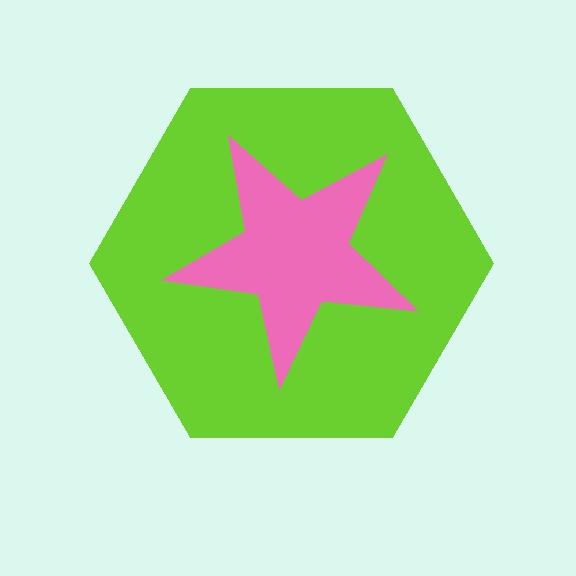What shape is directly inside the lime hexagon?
The pink star.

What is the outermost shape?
The lime hexagon.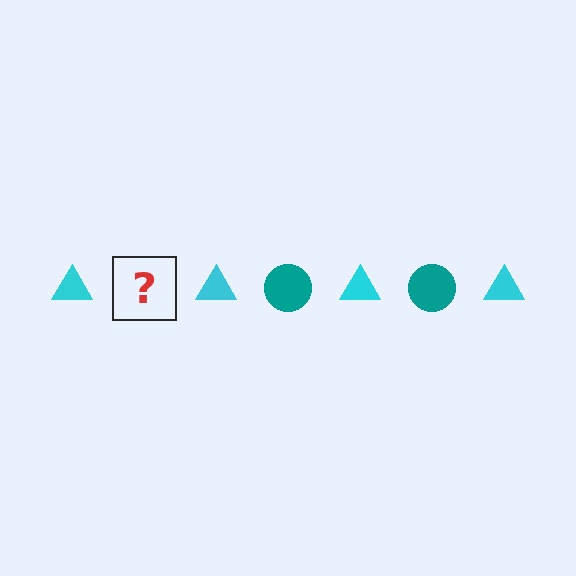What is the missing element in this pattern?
The missing element is a teal circle.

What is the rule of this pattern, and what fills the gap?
The rule is that the pattern alternates between cyan triangle and teal circle. The gap should be filled with a teal circle.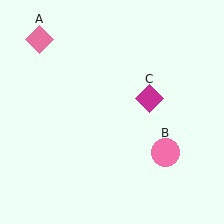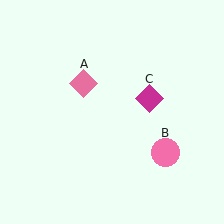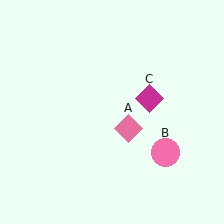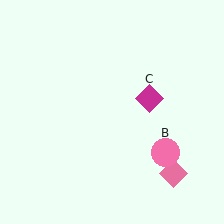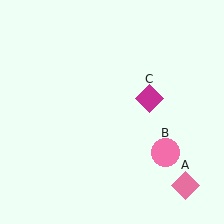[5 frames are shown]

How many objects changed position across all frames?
1 object changed position: pink diamond (object A).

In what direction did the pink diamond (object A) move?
The pink diamond (object A) moved down and to the right.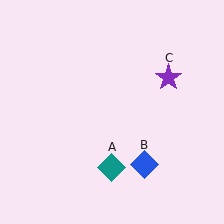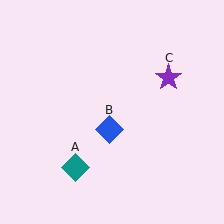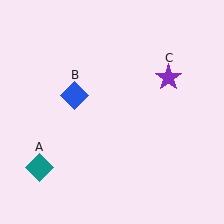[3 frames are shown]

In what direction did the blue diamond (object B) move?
The blue diamond (object B) moved up and to the left.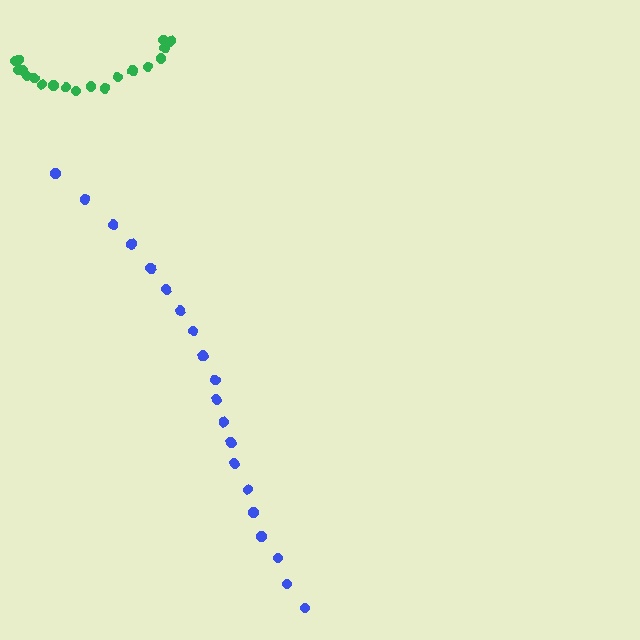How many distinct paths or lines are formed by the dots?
There are 2 distinct paths.